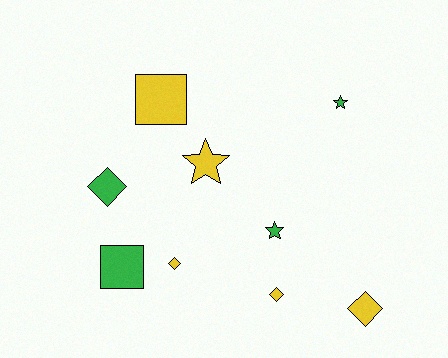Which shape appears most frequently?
Diamond, with 4 objects.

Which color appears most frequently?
Yellow, with 5 objects.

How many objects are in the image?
There are 9 objects.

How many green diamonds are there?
There is 1 green diamond.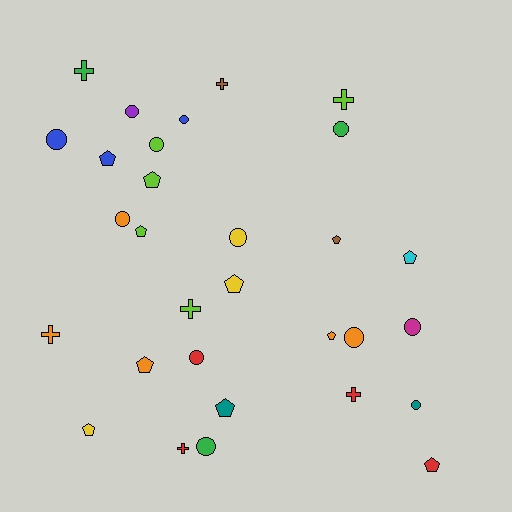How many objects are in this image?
There are 30 objects.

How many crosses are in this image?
There are 7 crosses.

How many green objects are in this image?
There are 3 green objects.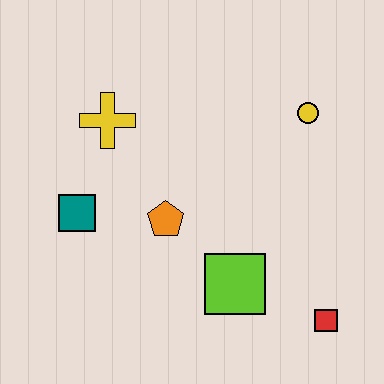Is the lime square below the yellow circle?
Yes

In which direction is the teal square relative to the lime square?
The teal square is to the left of the lime square.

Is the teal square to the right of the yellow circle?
No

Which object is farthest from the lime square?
The yellow cross is farthest from the lime square.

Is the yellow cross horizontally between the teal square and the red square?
Yes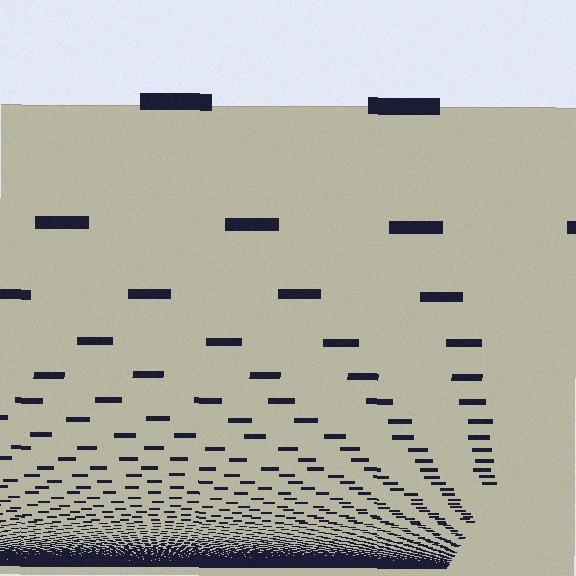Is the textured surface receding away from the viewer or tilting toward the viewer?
The surface appears to tilt toward the viewer. Texture elements get larger and sparser toward the top.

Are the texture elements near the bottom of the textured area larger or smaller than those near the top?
Smaller. The gradient is inverted — elements near the bottom are smaller and denser.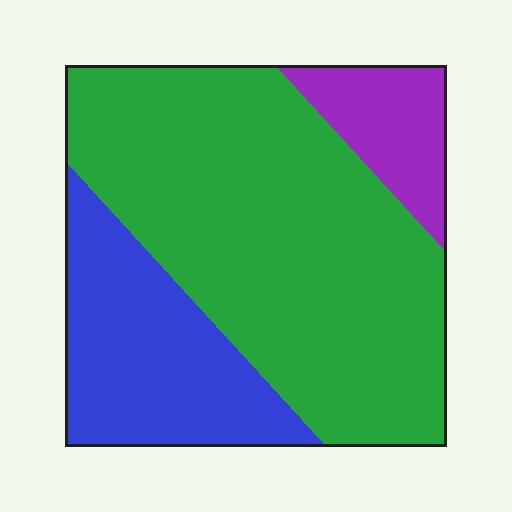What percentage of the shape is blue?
Blue takes up about one quarter (1/4) of the shape.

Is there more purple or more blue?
Blue.